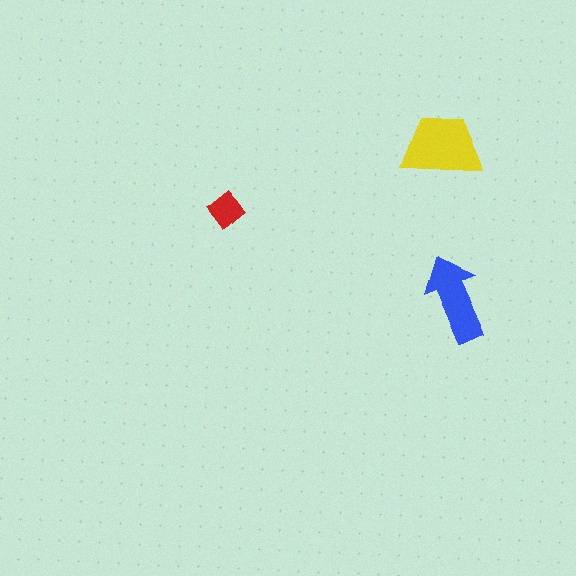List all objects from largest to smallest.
The yellow trapezoid, the blue arrow, the red diamond.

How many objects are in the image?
There are 3 objects in the image.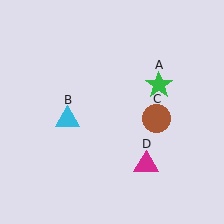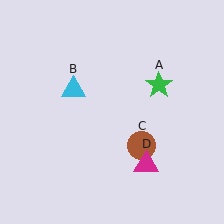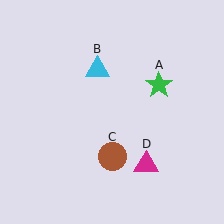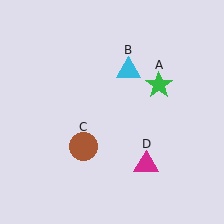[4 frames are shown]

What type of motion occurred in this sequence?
The cyan triangle (object B), brown circle (object C) rotated clockwise around the center of the scene.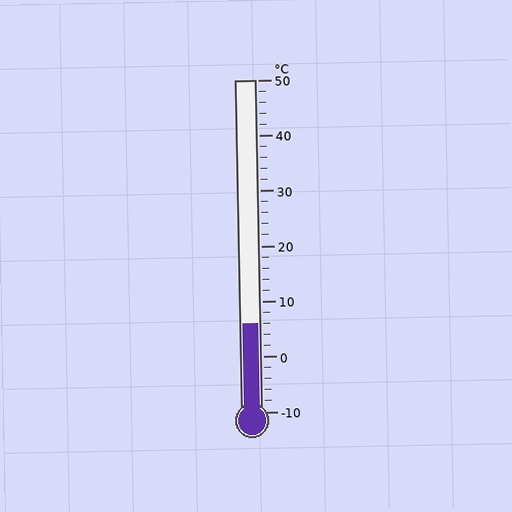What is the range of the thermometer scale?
The thermometer scale ranges from -10°C to 50°C.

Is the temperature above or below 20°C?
The temperature is below 20°C.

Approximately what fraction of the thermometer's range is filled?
The thermometer is filled to approximately 25% of its range.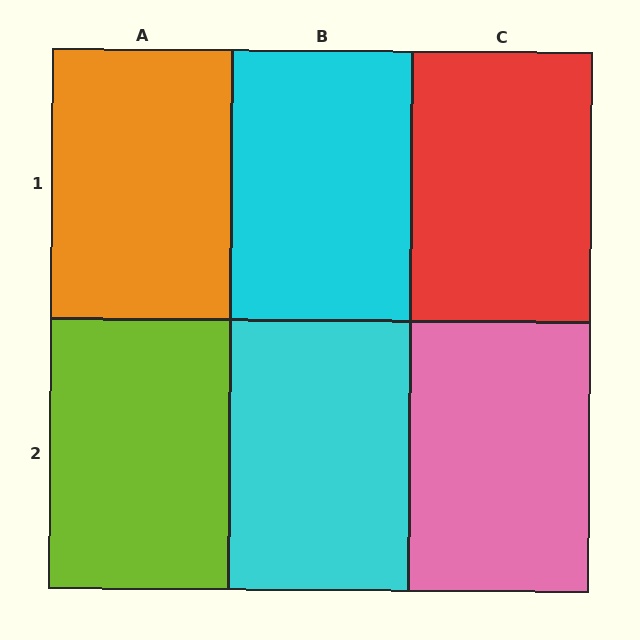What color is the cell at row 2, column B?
Cyan.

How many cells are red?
1 cell is red.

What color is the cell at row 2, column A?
Lime.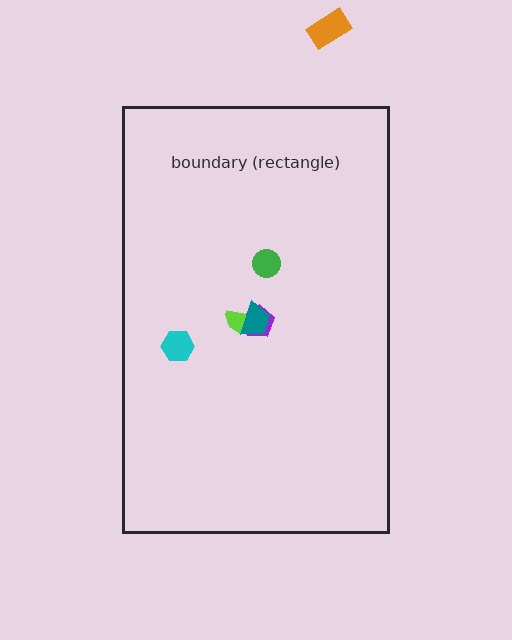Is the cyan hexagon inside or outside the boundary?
Inside.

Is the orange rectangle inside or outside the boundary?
Outside.